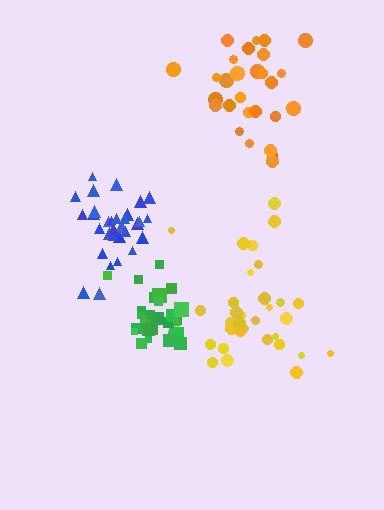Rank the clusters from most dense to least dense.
green, blue, orange, yellow.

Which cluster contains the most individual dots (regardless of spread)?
Blue (32).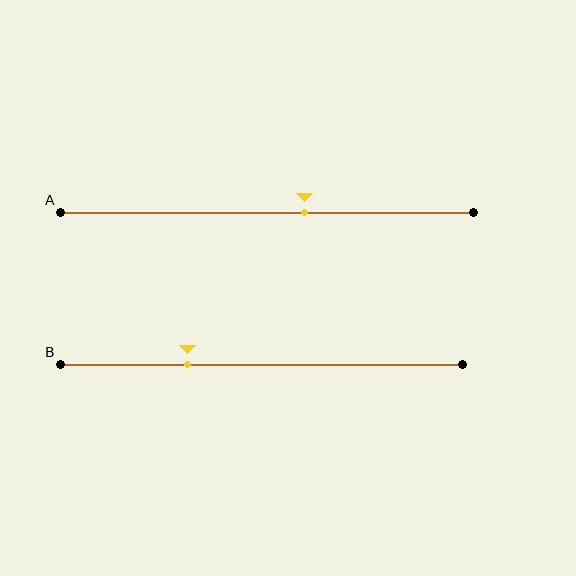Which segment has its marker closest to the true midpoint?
Segment A has its marker closest to the true midpoint.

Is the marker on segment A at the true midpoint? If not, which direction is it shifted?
No, the marker on segment A is shifted to the right by about 9% of the segment length.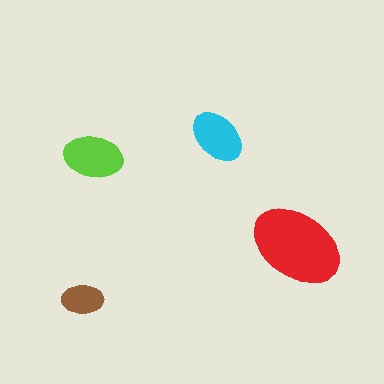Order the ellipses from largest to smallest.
the red one, the lime one, the cyan one, the brown one.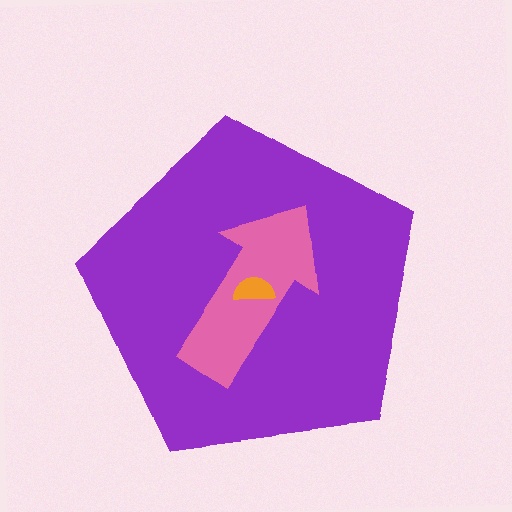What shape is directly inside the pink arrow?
The orange semicircle.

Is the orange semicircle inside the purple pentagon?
Yes.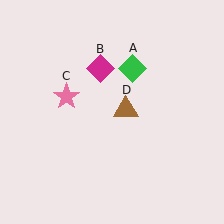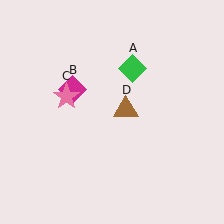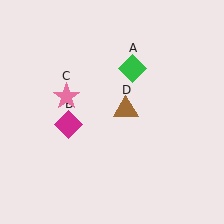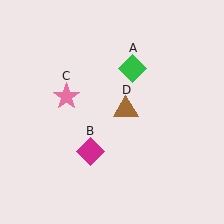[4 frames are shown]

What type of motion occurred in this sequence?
The magenta diamond (object B) rotated counterclockwise around the center of the scene.